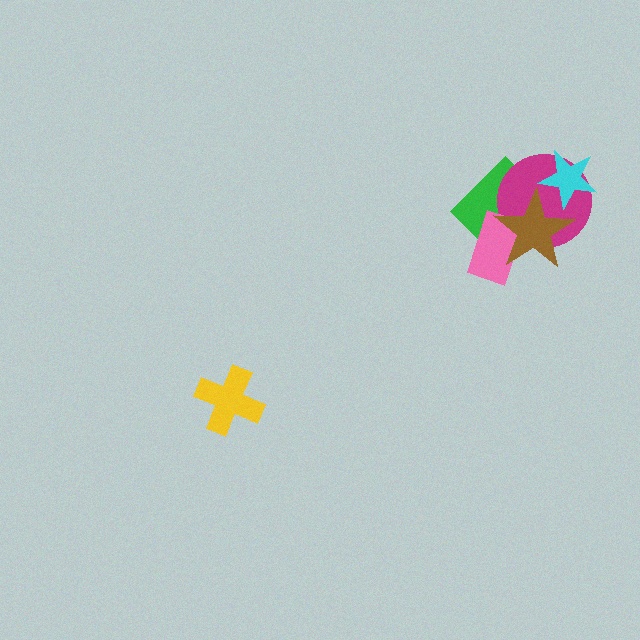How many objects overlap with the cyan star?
2 objects overlap with the cyan star.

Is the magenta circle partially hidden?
Yes, it is partially covered by another shape.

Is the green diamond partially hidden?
Yes, it is partially covered by another shape.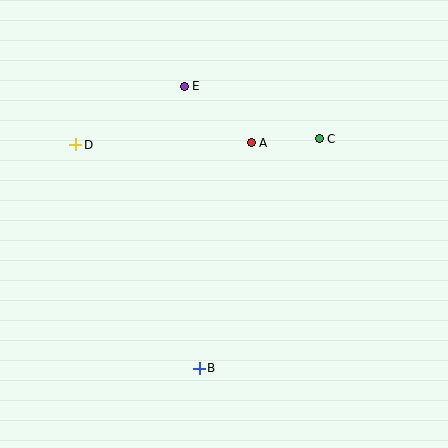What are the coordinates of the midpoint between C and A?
The midpoint between C and A is at (285, 141).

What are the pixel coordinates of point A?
Point A is at (251, 143).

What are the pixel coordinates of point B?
Point B is at (199, 368).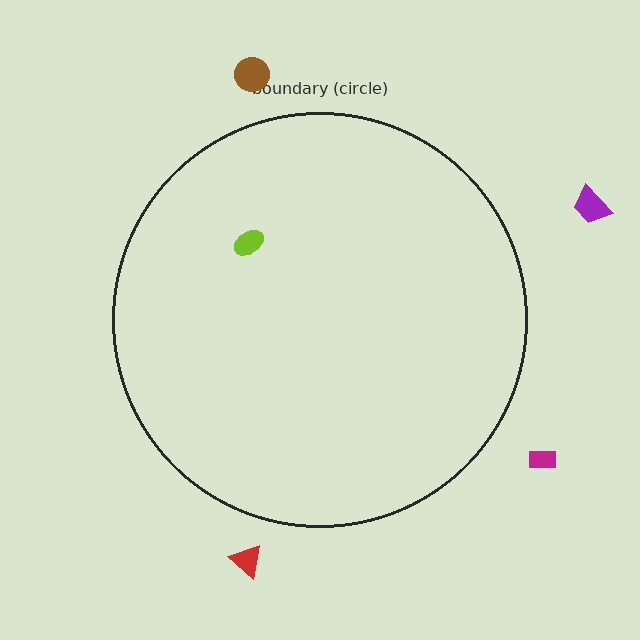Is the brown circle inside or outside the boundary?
Outside.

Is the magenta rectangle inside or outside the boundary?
Outside.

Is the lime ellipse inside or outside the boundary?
Inside.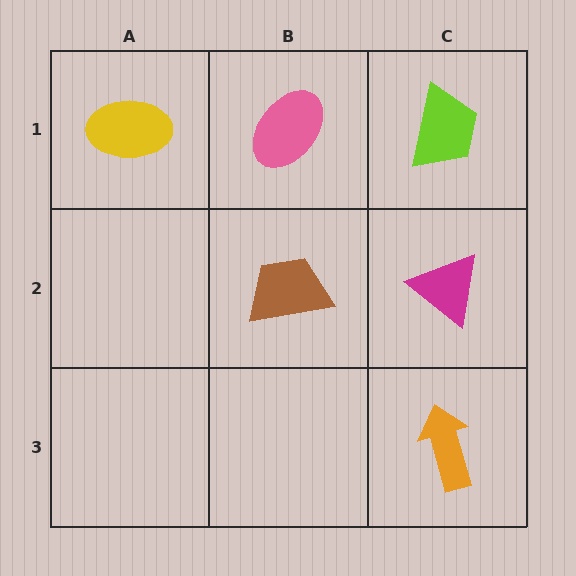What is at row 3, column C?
An orange arrow.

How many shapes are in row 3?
1 shape.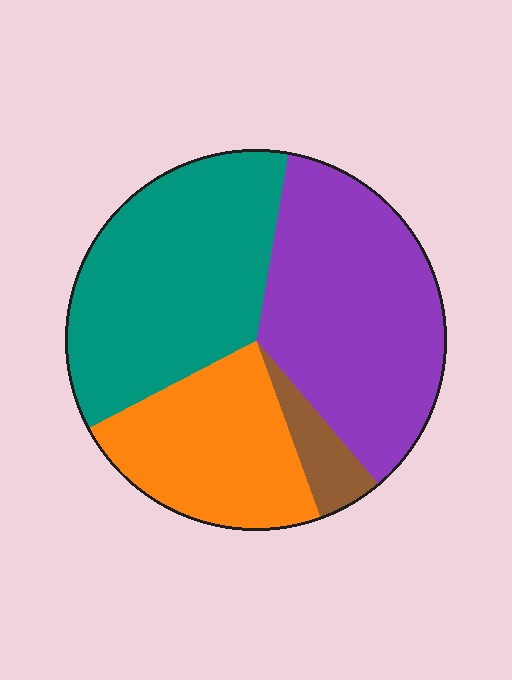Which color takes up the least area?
Brown, at roughly 5%.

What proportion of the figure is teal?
Teal covers roughly 35% of the figure.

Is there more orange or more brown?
Orange.